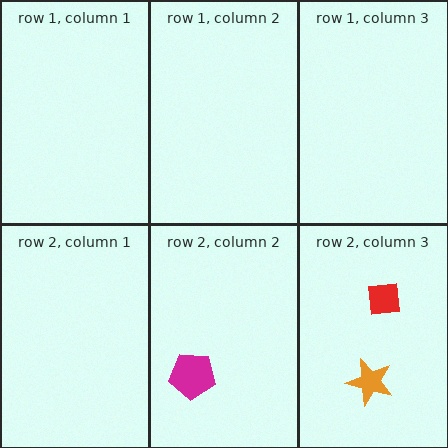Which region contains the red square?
The row 2, column 3 region.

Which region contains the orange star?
The row 2, column 3 region.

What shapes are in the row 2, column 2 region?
The magenta pentagon.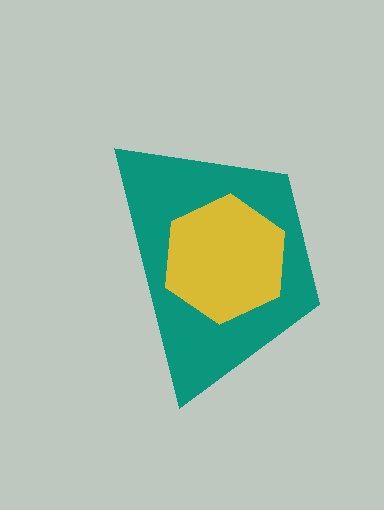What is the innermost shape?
The yellow hexagon.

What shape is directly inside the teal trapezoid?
The yellow hexagon.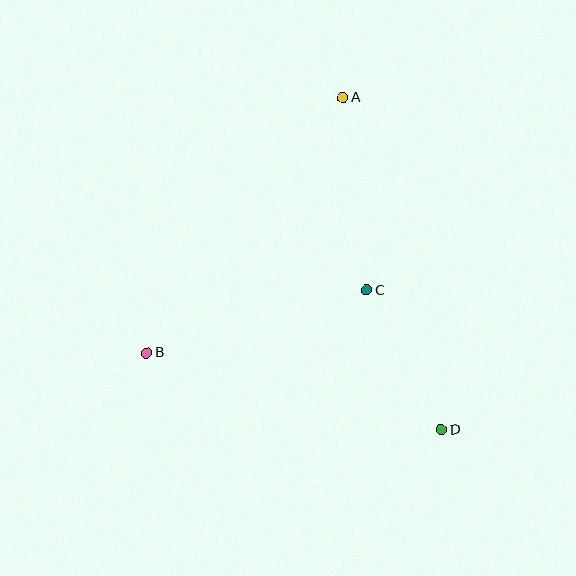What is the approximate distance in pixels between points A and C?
The distance between A and C is approximately 194 pixels.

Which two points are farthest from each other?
Points A and D are farthest from each other.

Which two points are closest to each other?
Points C and D are closest to each other.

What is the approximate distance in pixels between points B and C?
The distance between B and C is approximately 229 pixels.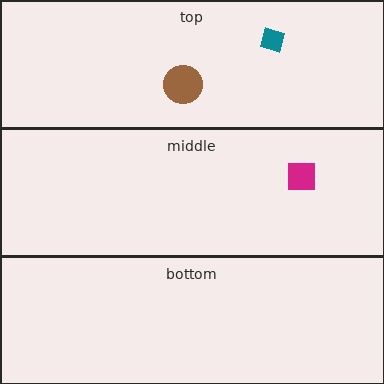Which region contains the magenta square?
The middle region.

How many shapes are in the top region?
2.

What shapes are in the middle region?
The magenta square.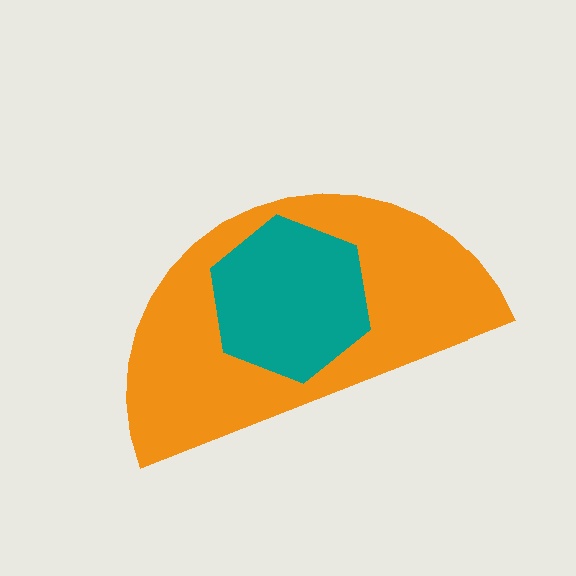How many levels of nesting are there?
2.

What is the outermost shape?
The orange semicircle.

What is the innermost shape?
The teal hexagon.